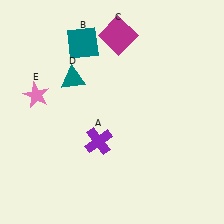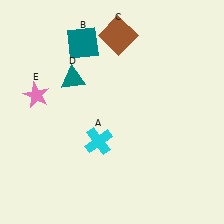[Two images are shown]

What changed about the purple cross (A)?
In Image 1, A is purple. In Image 2, it changed to cyan.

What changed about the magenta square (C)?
In Image 1, C is magenta. In Image 2, it changed to brown.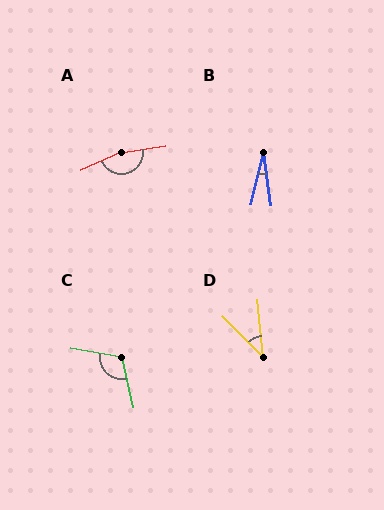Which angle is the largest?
A, at approximately 165 degrees.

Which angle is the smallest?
B, at approximately 21 degrees.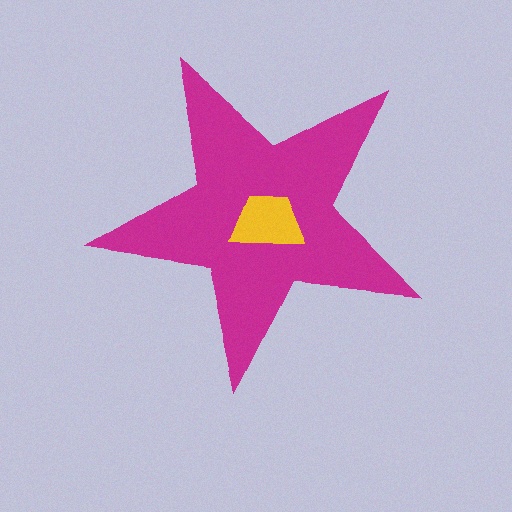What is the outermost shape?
The magenta star.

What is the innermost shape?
The yellow trapezoid.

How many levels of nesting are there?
2.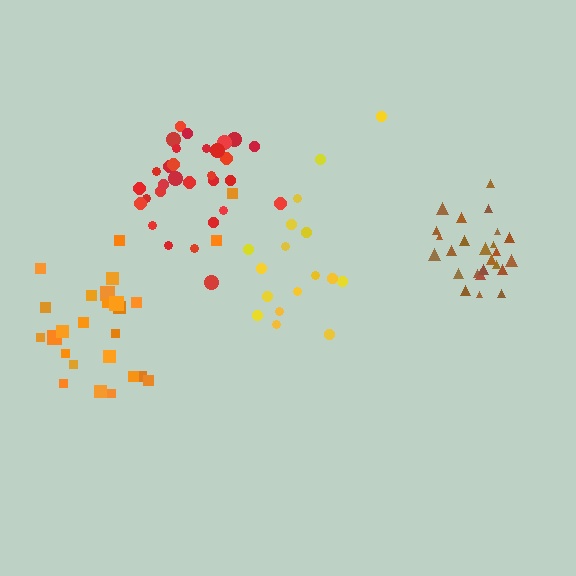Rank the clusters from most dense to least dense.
brown, red, yellow, orange.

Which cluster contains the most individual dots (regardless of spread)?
Red (30).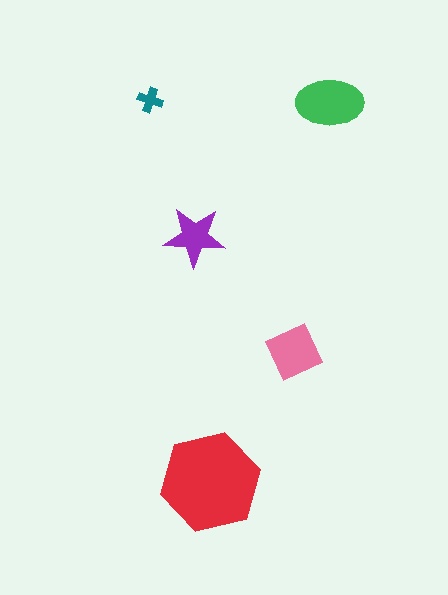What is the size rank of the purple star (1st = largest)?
4th.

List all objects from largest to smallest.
The red hexagon, the green ellipse, the pink diamond, the purple star, the teal cross.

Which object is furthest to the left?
The teal cross is leftmost.